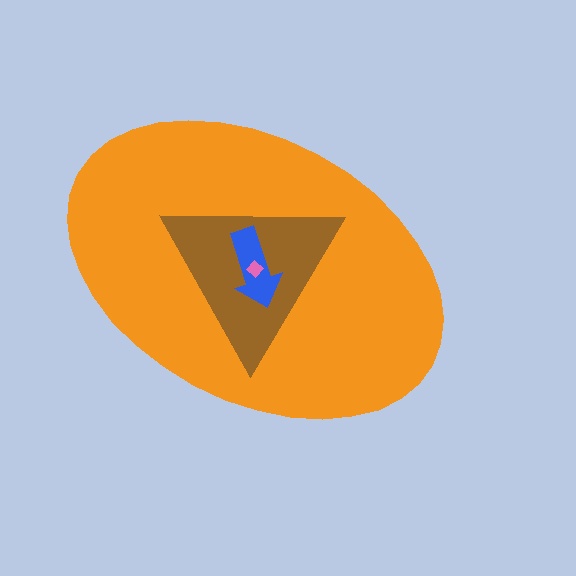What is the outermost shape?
The orange ellipse.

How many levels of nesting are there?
4.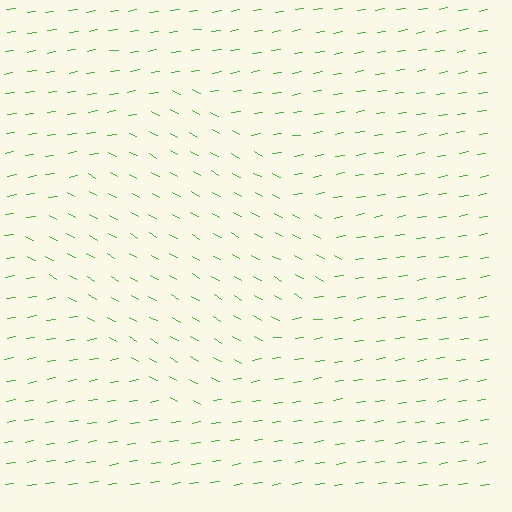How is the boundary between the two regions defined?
The boundary is defined purely by a change in line orientation (approximately 38 degrees difference). All lines are the same color and thickness.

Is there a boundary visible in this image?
Yes, there is a texture boundary formed by a change in line orientation.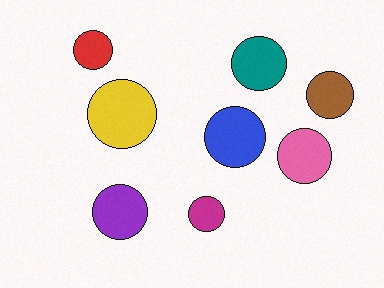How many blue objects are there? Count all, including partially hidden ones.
There is 1 blue object.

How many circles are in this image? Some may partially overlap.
There are 8 circles.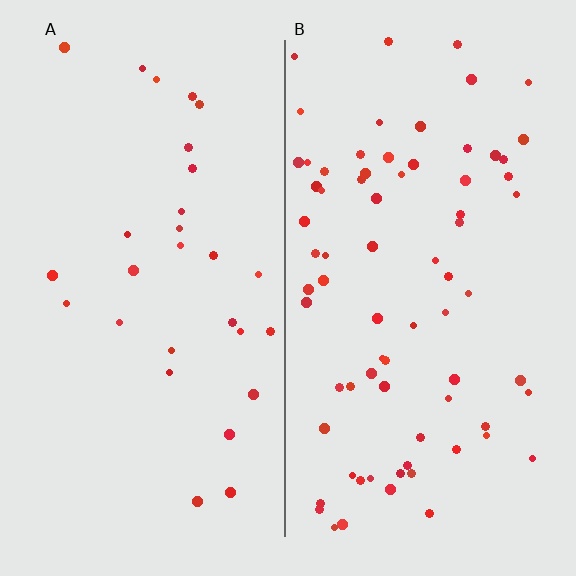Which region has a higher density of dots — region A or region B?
B (the right).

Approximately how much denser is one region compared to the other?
Approximately 2.5× — region B over region A.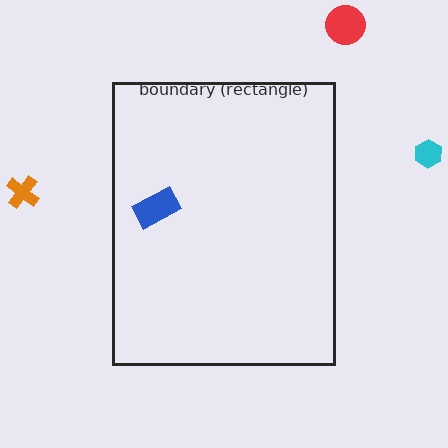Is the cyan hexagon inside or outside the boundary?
Outside.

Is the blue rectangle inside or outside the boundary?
Inside.